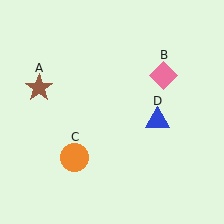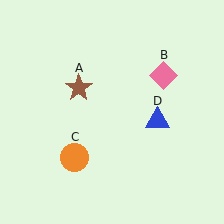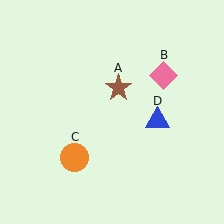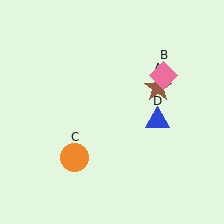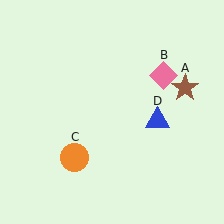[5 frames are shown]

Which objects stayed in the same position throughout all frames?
Pink diamond (object B) and orange circle (object C) and blue triangle (object D) remained stationary.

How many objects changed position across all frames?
1 object changed position: brown star (object A).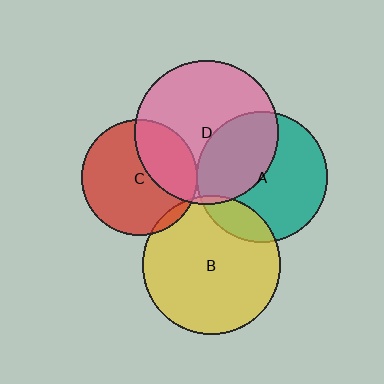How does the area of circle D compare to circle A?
Approximately 1.2 times.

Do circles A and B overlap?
Yes.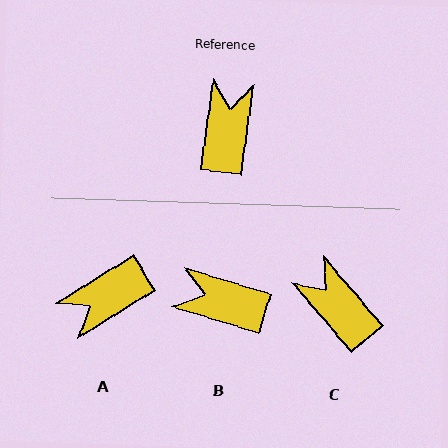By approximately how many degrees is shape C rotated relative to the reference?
Approximately 49 degrees counter-clockwise.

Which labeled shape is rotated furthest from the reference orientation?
A, about 130 degrees away.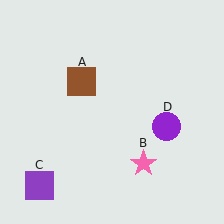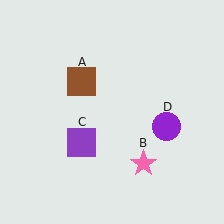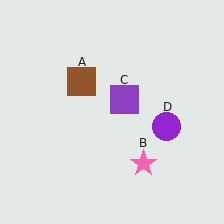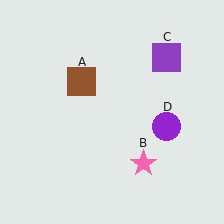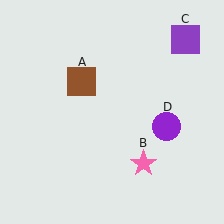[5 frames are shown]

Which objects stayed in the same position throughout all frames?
Brown square (object A) and pink star (object B) and purple circle (object D) remained stationary.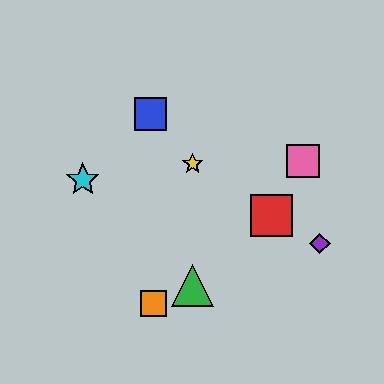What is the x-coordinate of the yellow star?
The yellow star is at x≈193.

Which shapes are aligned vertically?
The green triangle, the yellow star are aligned vertically.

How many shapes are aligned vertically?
2 shapes (the green triangle, the yellow star) are aligned vertically.